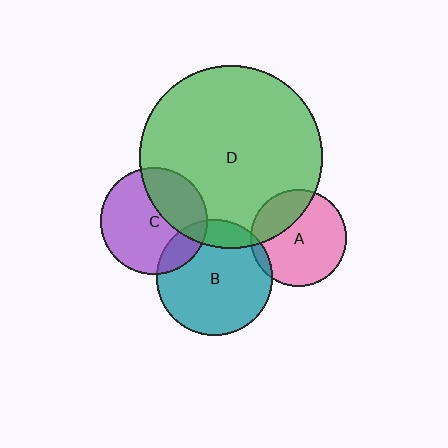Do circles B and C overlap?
Yes.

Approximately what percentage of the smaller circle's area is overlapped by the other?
Approximately 15%.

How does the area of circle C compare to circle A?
Approximately 1.2 times.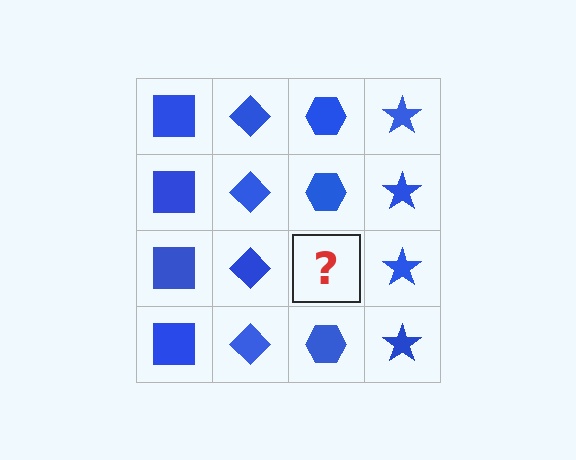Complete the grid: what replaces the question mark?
The question mark should be replaced with a blue hexagon.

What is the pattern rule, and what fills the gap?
The rule is that each column has a consistent shape. The gap should be filled with a blue hexagon.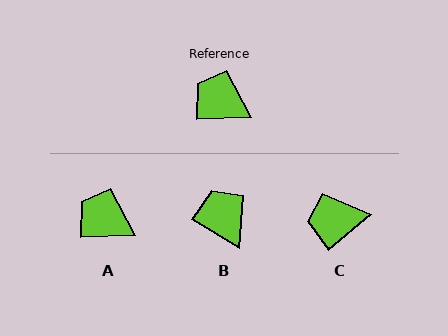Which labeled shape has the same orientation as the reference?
A.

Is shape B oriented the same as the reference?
No, it is off by about 33 degrees.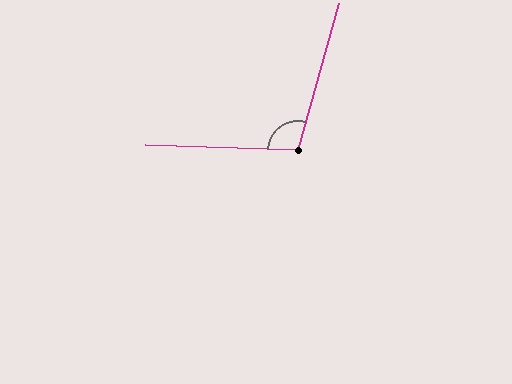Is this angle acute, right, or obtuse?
It is obtuse.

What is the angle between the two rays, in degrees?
Approximately 103 degrees.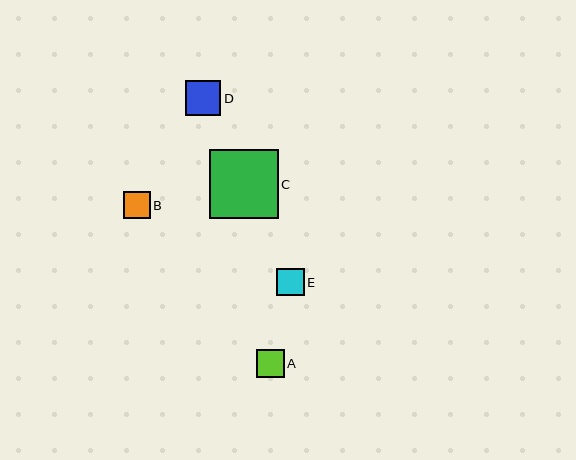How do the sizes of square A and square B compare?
Square A and square B are approximately the same size.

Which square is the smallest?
Square B is the smallest with a size of approximately 27 pixels.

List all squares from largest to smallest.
From largest to smallest: C, D, A, E, B.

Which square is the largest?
Square C is the largest with a size of approximately 69 pixels.